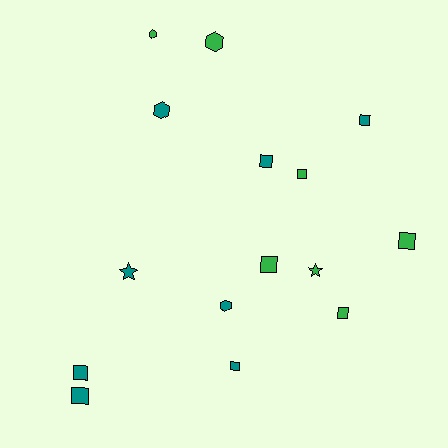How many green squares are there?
There are 4 green squares.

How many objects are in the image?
There are 15 objects.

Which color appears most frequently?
Teal, with 8 objects.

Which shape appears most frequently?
Square, with 9 objects.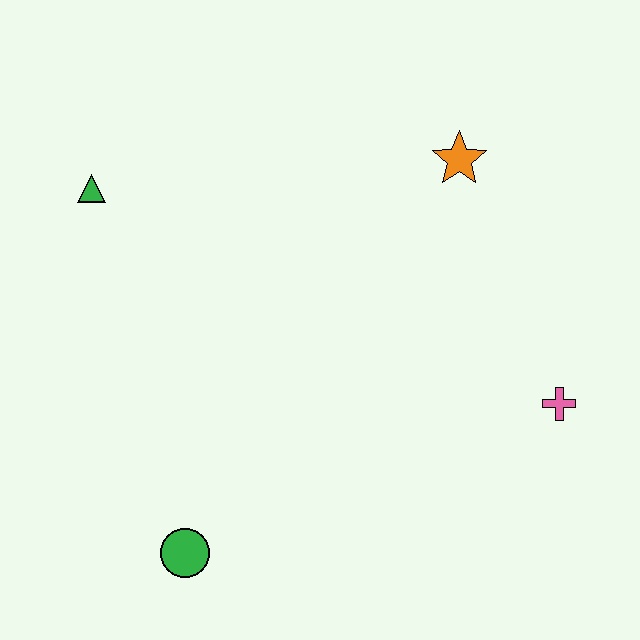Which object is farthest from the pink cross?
The green triangle is farthest from the pink cross.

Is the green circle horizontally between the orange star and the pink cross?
No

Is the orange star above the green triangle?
Yes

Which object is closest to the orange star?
The pink cross is closest to the orange star.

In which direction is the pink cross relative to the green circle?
The pink cross is to the right of the green circle.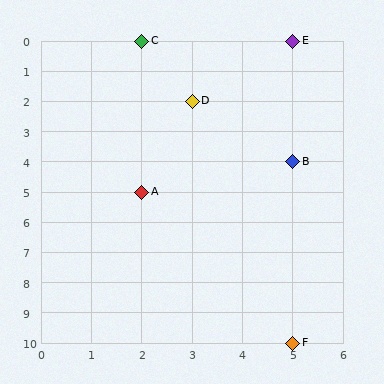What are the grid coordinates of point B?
Point B is at grid coordinates (5, 4).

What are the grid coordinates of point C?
Point C is at grid coordinates (2, 0).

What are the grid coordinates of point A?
Point A is at grid coordinates (2, 5).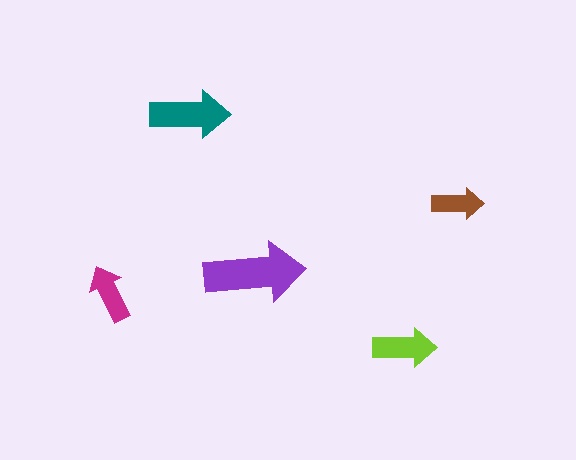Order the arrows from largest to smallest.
the purple one, the teal one, the lime one, the magenta one, the brown one.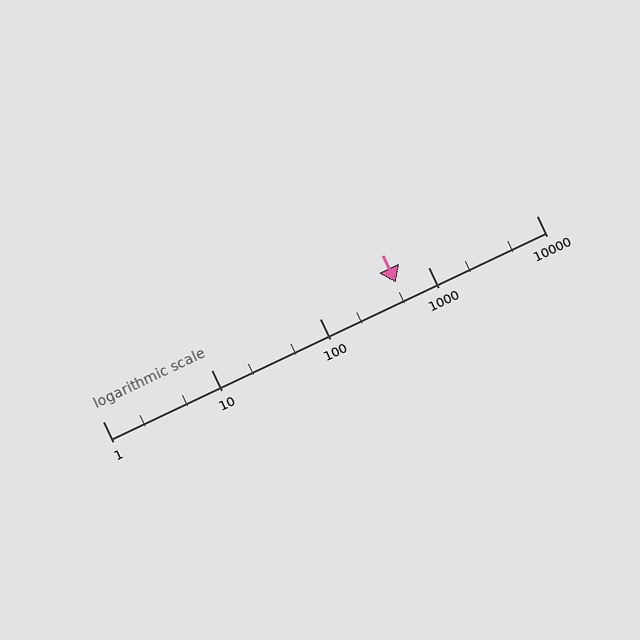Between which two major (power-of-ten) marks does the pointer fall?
The pointer is between 100 and 1000.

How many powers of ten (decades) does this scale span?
The scale spans 4 decades, from 1 to 10000.